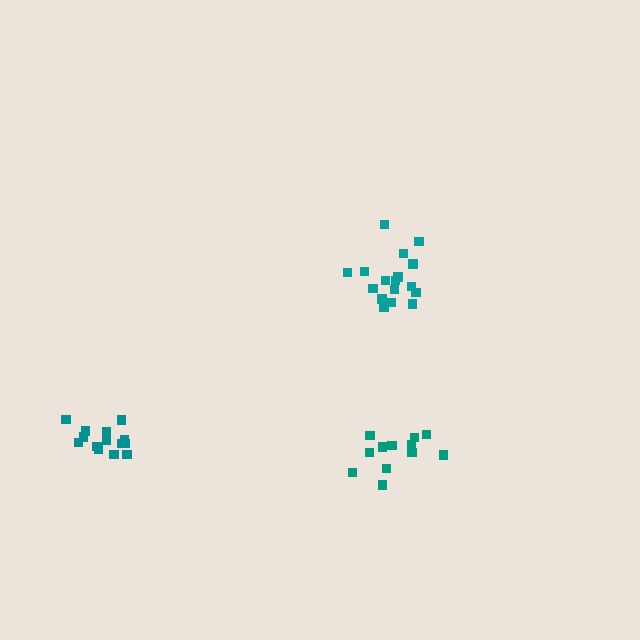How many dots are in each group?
Group 1: 17 dots, Group 2: 14 dots, Group 3: 12 dots (43 total).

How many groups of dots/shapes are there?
There are 3 groups.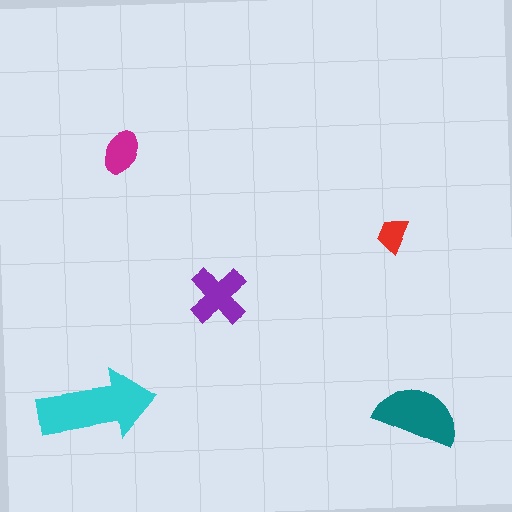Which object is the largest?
The cyan arrow.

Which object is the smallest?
The red trapezoid.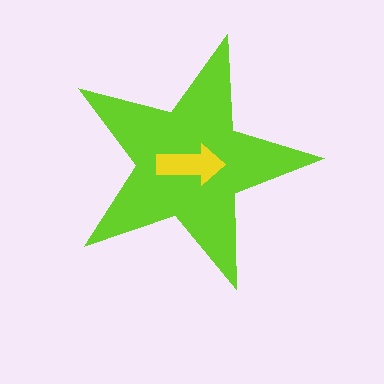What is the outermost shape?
The lime star.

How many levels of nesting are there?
2.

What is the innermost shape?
The yellow arrow.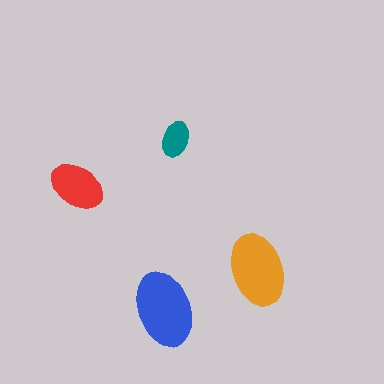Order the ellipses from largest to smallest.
the blue one, the orange one, the red one, the teal one.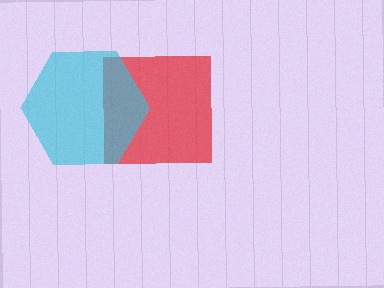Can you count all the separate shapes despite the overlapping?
Yes, there are 2 separate shapes.